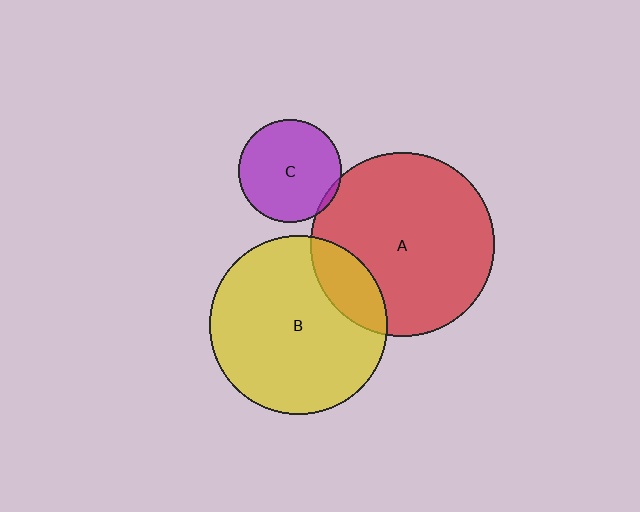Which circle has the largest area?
Circle A (red).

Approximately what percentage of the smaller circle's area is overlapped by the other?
Approximately 15%.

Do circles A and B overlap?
Yes.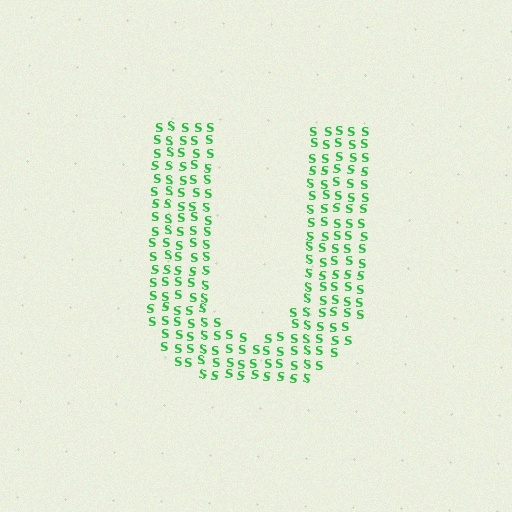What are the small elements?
The small elements are letter S's.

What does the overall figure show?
The overall figure shows the letter U.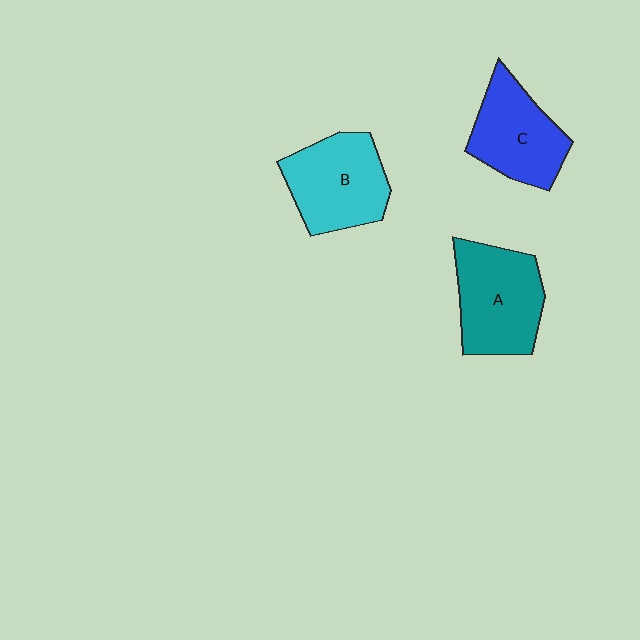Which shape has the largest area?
Shape A (teal).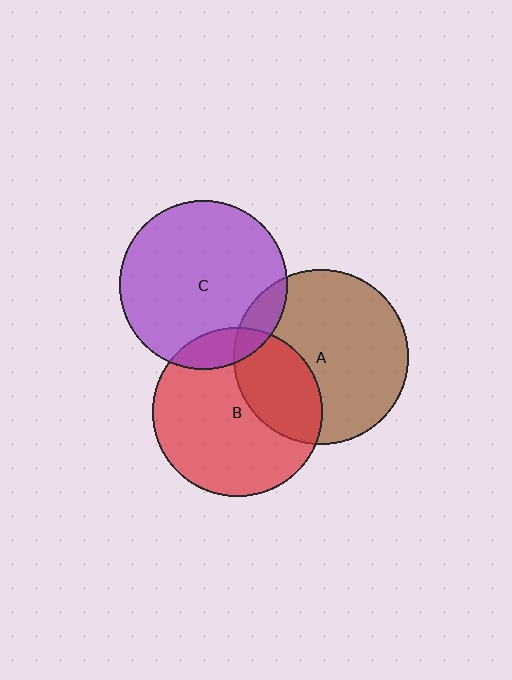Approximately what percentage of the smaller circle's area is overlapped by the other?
Approximately 10%.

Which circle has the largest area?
Circle A (brown).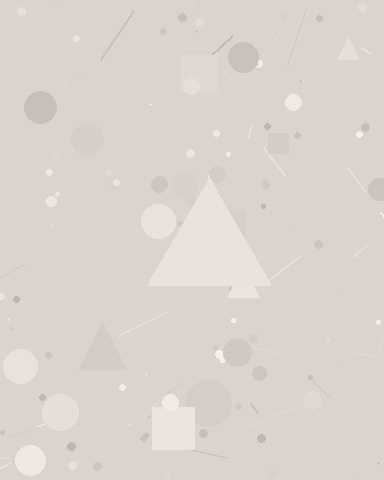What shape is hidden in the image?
A triangle is hidden in the image.